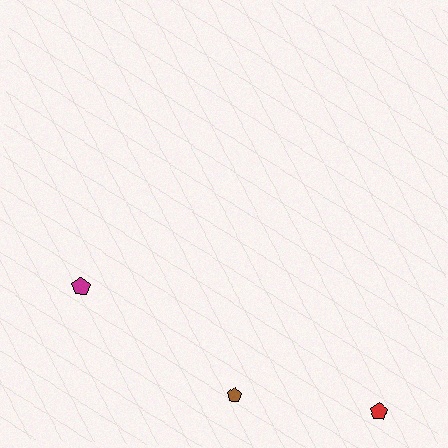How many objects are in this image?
There are 3 objects.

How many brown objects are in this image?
There is 1 brown object.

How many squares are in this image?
There are no squares.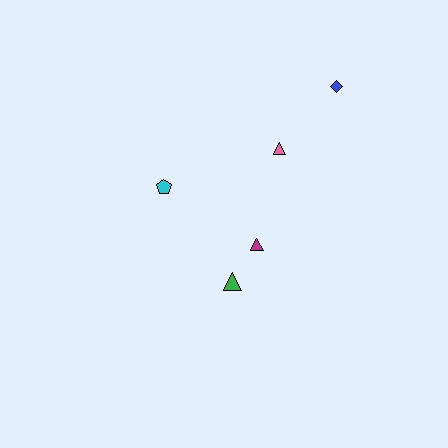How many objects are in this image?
There are 5 objects.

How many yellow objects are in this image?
There are no yellow objects.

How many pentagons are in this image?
There is 1 pentagon.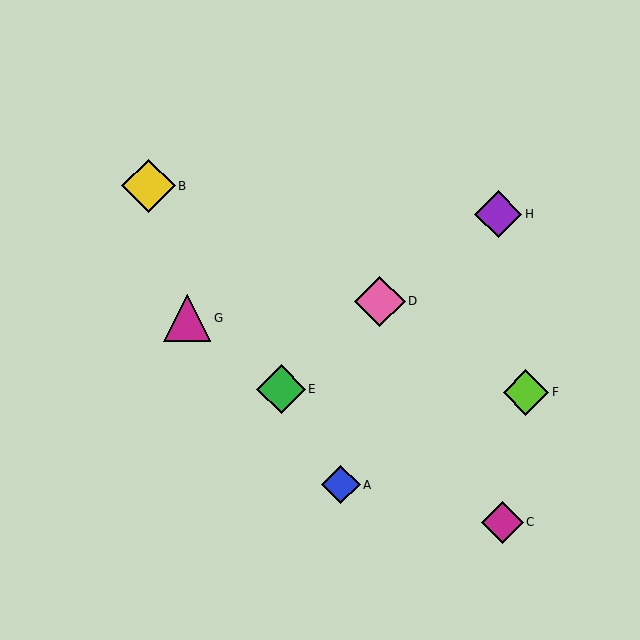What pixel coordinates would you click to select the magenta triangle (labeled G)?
Click at (187, 318) to select the magenta triangle G.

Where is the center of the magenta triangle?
The center of the magenta triangle is at (187, 318).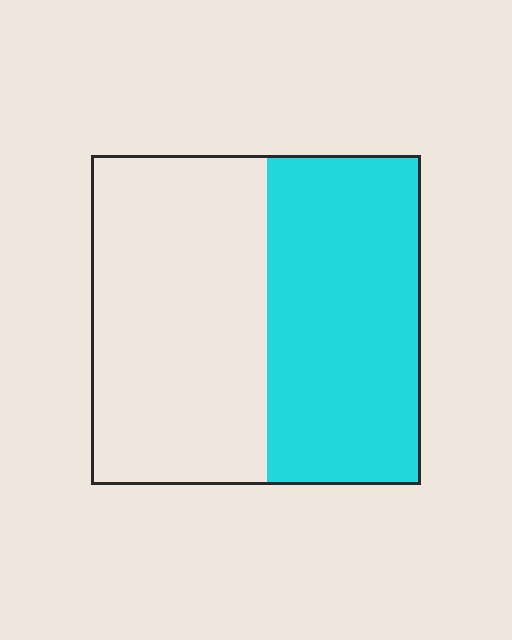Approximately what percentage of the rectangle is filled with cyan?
Approximately 45%.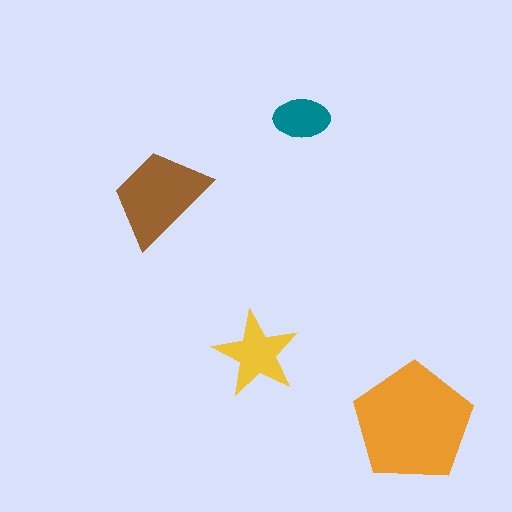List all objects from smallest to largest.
The teal ellipse, the yellow star, the brown trapezoid, the orange pentagon.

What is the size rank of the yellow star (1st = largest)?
3rd.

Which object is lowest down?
The orange pentagon is bottommost.